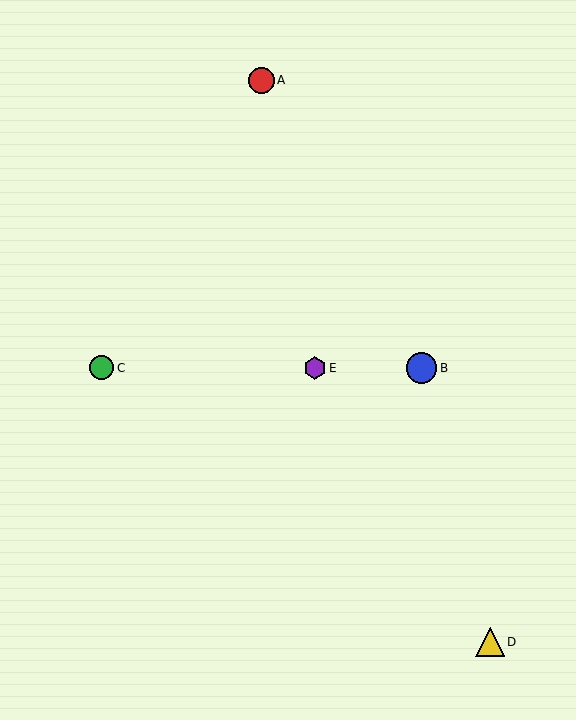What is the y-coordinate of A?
Object A is at y≈80.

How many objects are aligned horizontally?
3 objects (B, C, E) are aligned horizontally.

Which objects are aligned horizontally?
Objects B, C, E are aligned horizontally.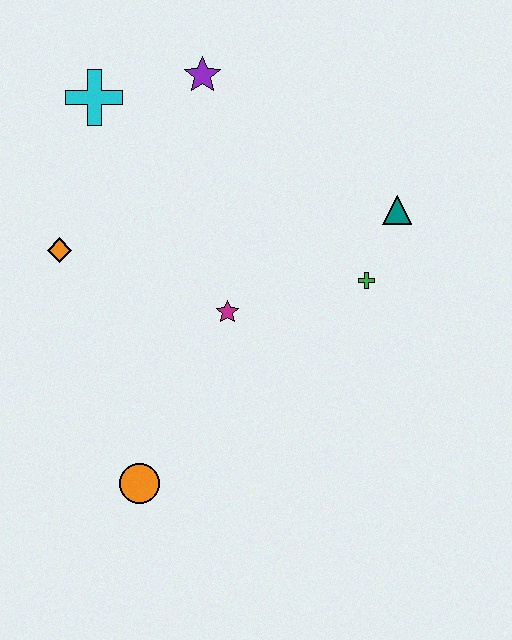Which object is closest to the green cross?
The teal triangle is closest to the green cross.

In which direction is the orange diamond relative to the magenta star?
The orange diamond is to the left of the magenta star.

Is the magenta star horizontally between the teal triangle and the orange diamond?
Yes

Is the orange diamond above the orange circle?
Yes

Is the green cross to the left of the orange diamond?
No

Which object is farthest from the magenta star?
The cyan cross is farthest from the magenta star.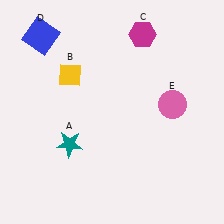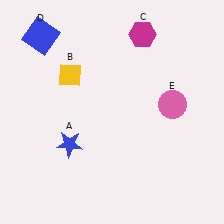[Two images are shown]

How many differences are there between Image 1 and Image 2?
There is 1 difference between the two images.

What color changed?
The star (A) changed from teal in Image 1 to blue in Image 2.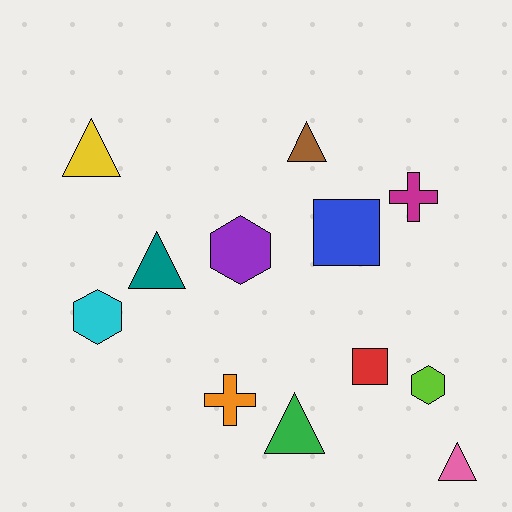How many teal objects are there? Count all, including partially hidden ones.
There is 1 teal object.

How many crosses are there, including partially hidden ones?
There are 2 crosses.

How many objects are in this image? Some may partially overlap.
There are 12 objects.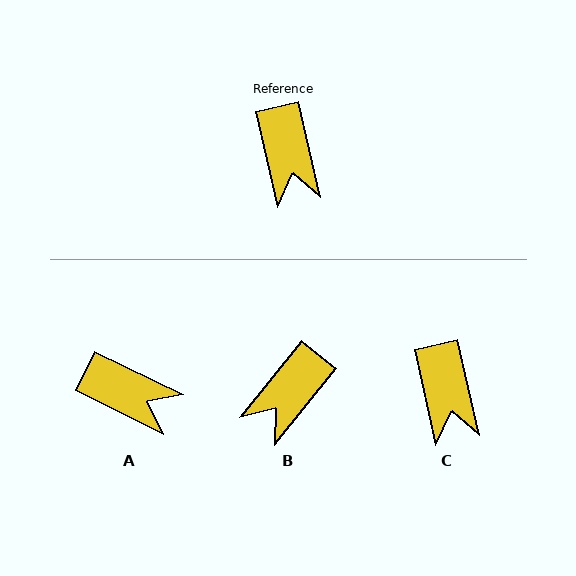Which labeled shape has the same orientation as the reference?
C.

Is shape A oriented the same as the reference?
No, it is off by about 51 degrees.